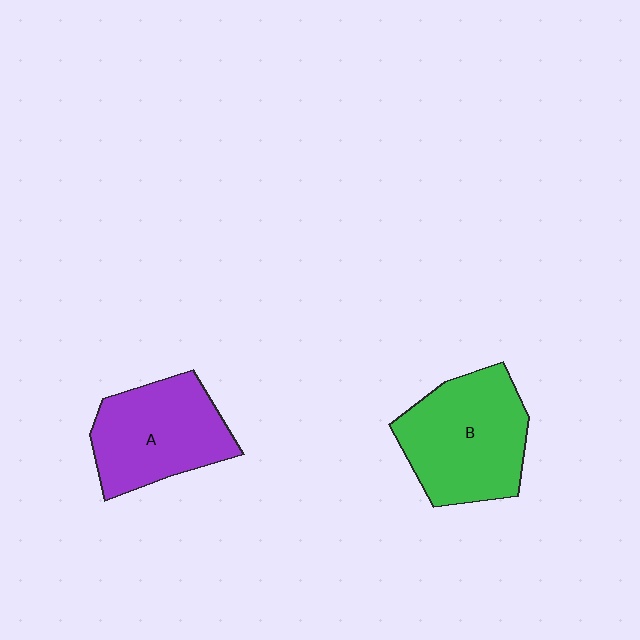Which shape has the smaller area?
Shape A (purple).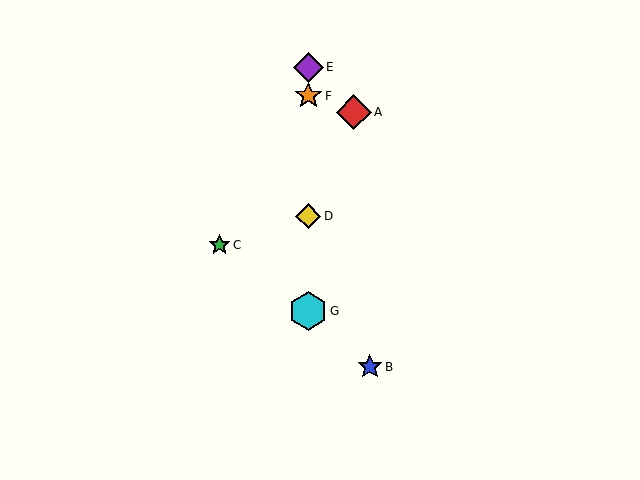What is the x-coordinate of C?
Object C is at x≈220.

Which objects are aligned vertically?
Objects D, E, F, G are aligned vertically.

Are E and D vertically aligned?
Yes, both are at x≈308.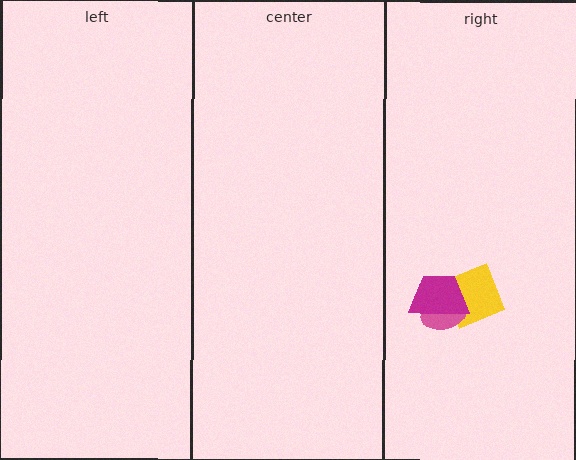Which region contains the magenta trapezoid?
The right region.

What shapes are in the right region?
The yellow square, the pink ellipse, the magenta trapezoid.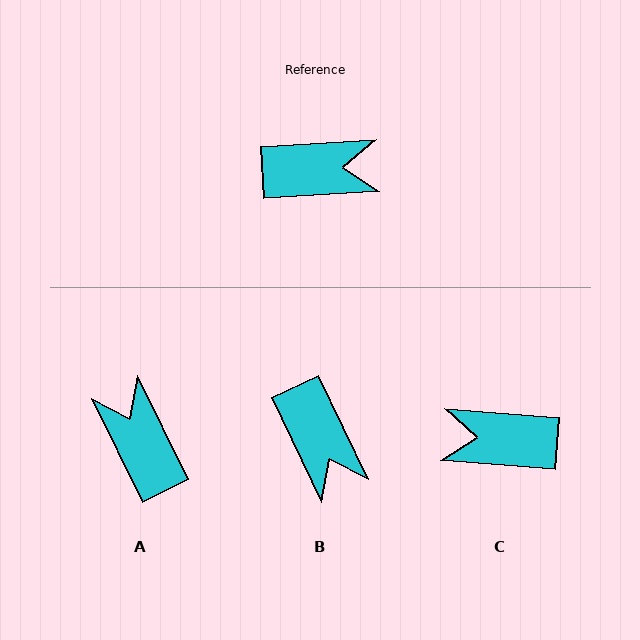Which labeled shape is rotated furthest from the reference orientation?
C, about 172 degrees away.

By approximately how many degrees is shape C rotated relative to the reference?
Approximately 172 degrees counter-clockwise.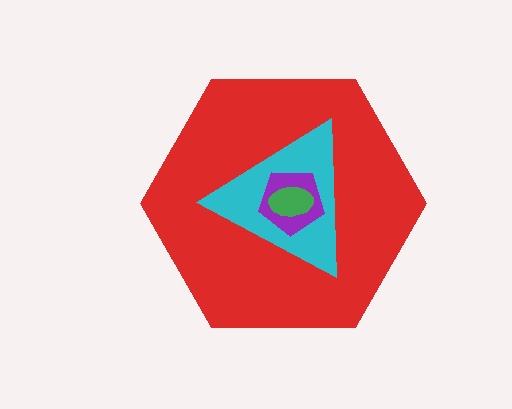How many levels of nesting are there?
4.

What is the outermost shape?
The red hexagon.